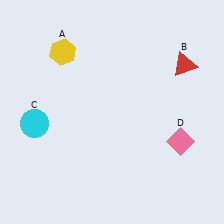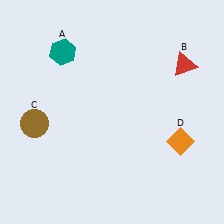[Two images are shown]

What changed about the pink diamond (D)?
In Image 1, D is pink. In Image 2, it changed to orange.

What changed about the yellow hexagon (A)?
In Image 1, A is yellow. In Image 2, it changed to teal.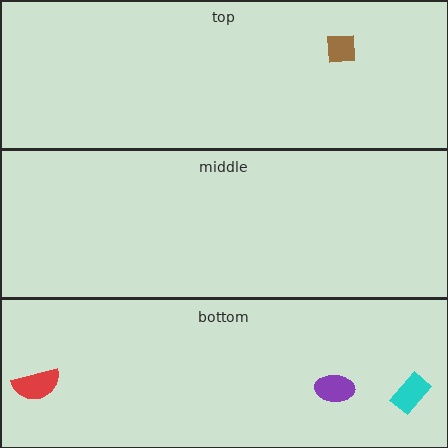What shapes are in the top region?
The brown square.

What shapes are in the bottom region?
The cyan rectangle, the red semicircle, the purple ellipse.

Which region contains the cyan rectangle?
The bottom region.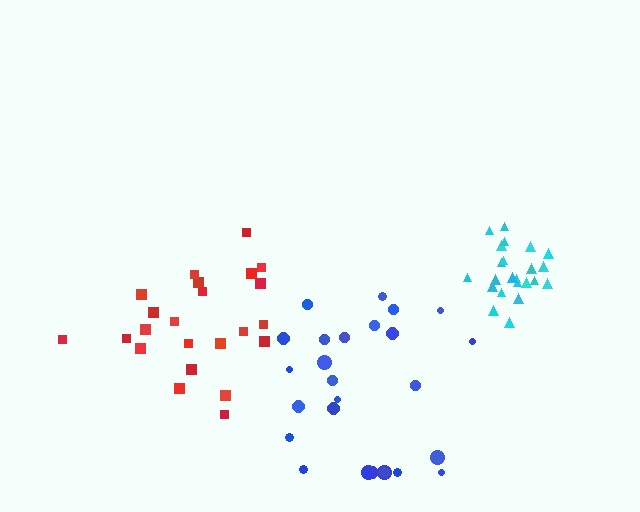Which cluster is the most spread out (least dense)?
Blue.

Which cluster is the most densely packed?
Cyan.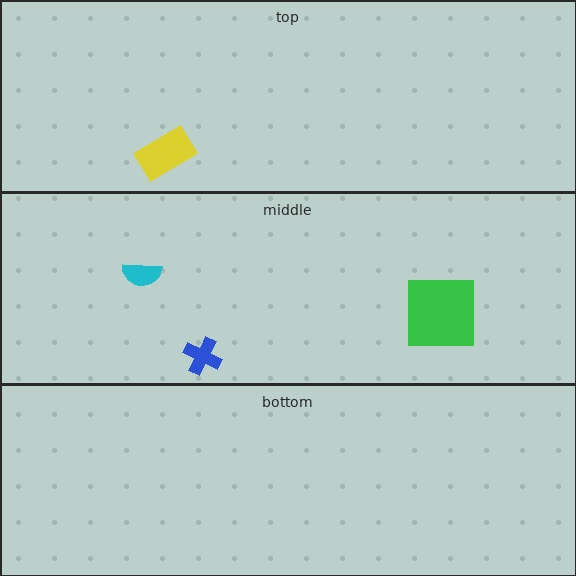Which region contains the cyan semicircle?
The middle region.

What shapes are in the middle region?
The cyan semicircle, the green square, the blue cross.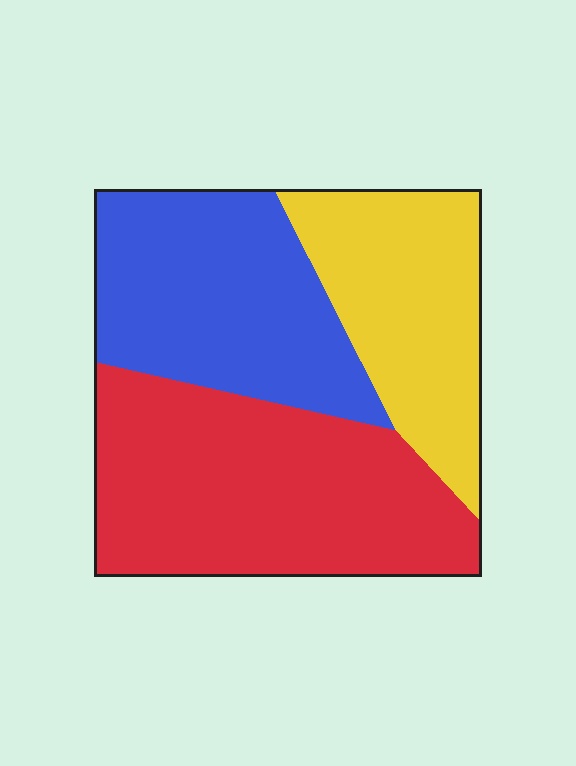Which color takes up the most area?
Red, at roughly 40%.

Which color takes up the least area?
Yellow, at roughly 25%.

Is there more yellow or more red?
Red.